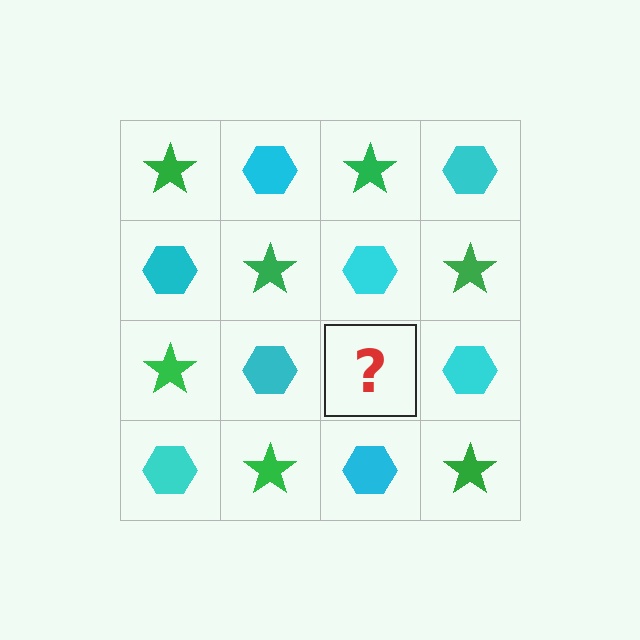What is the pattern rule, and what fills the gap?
The rule is that it alternates green star and cyan hexagon in a checkerboard pattern. The gap should be filled with a green star.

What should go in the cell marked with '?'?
The missing cell should contain a green star.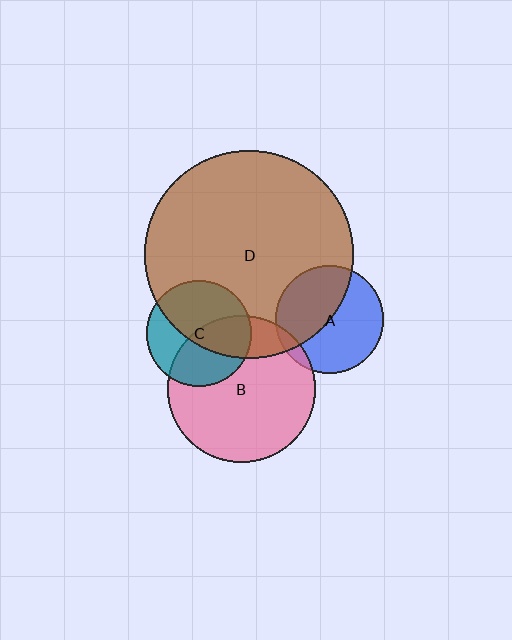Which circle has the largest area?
Circle D (brown).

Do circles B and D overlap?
Yes.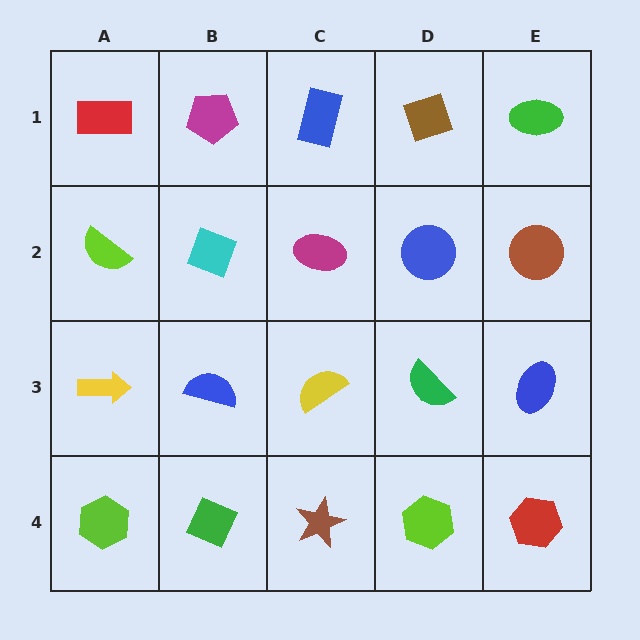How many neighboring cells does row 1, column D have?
3.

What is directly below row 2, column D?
A green semicircle.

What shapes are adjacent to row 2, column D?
A brown diamond (row 1, column D), a green semicircle (row 3, column D), a magenta ellipse (row 2, column C), a brown circle (row 2, column E).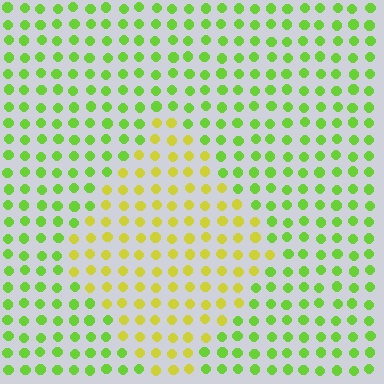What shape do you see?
I see a diamond.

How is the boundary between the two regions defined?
The boundary is defined purely by a slight shift in hue (about 39 degrees). Spacing, size, and orientation are identical on both sides.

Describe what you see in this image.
The image is filled with small lime elements in a uniform arrangement. A diamond-shaped region is visible where the elements are tinted to a slightly different hue, forming a subtle color boundary.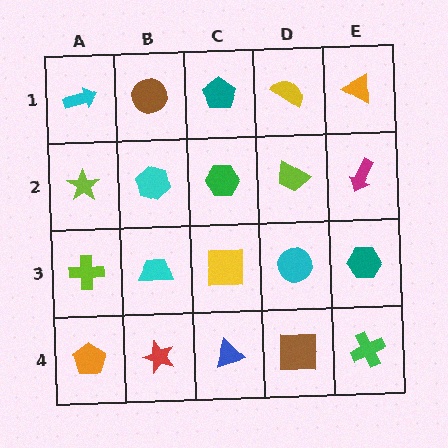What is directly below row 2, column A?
A lime cross.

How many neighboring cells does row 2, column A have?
3.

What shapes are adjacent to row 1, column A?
A lime star (row 2, column A), a brown circle (row 1, column B).